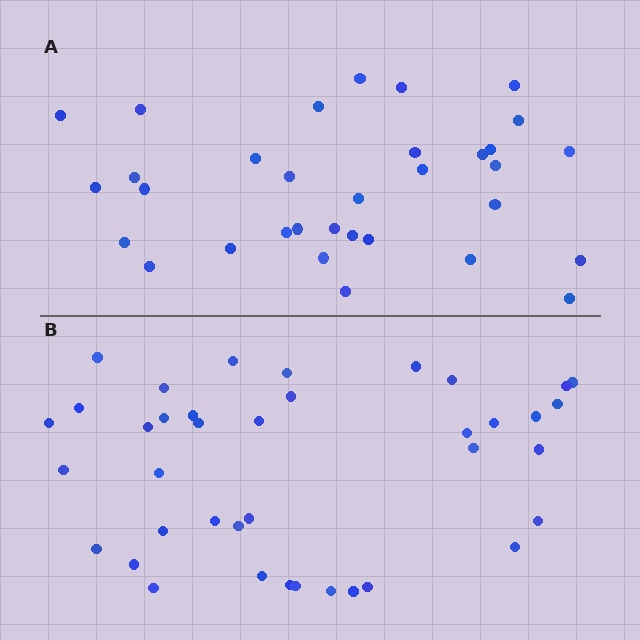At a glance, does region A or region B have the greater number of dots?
Region B (the bottom region) has more dots.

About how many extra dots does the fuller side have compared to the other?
Region B has about 6 more dots than region A.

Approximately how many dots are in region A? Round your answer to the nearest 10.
About 30 dots. (The exact count is 33, which rounds to 30.)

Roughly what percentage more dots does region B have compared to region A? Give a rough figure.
About 20% more.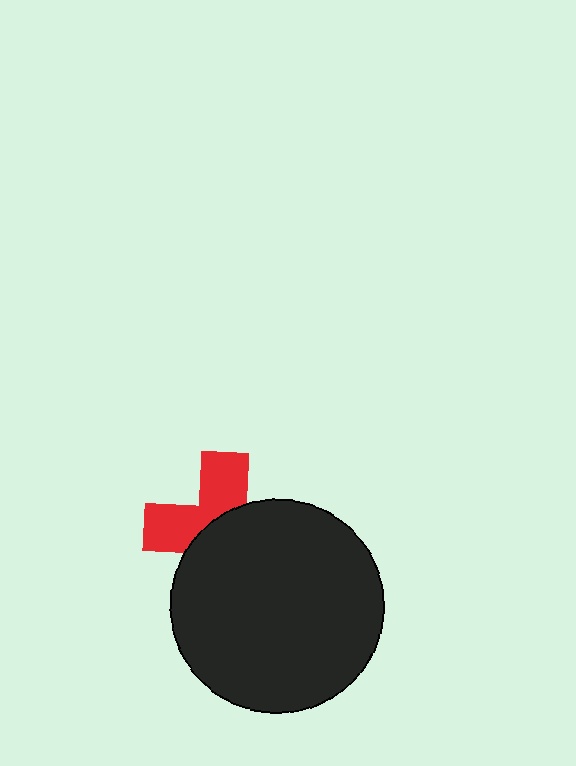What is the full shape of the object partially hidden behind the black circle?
The partially hidden object is a red cross.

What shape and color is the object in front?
The object in front is a black circle.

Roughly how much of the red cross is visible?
A small part of it is visible (roughly 43%).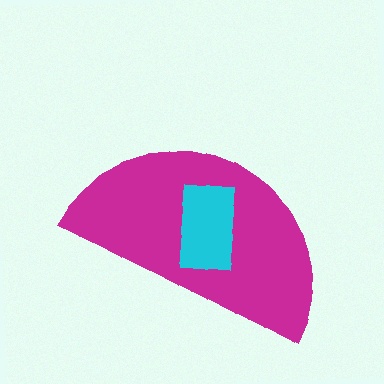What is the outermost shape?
The magenta semicircle.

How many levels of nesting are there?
2.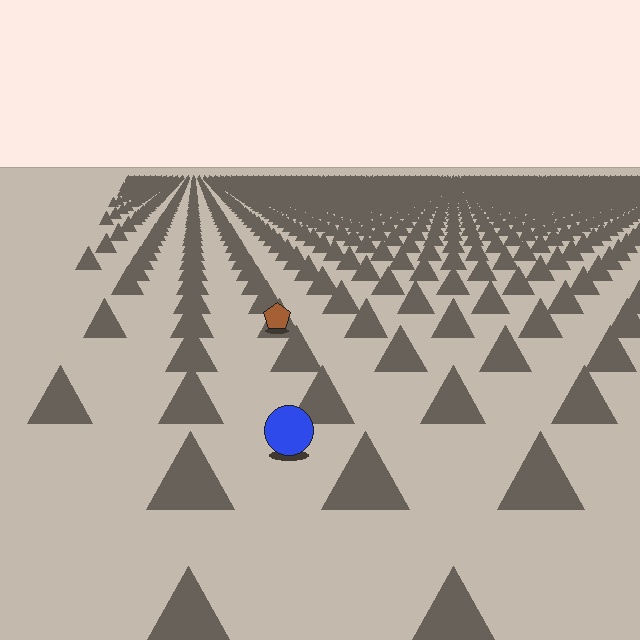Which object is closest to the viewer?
The blue circle is closest. The texture marks near it are larger and more spread out.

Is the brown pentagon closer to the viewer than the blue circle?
No. The blue circle is closer — you can tell from the texture gradient: the ground texture is coarser near it.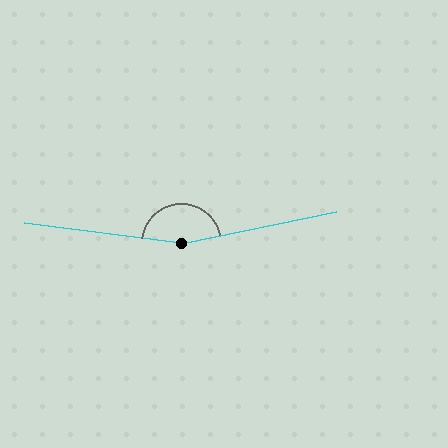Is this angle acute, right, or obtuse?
It is obtuse.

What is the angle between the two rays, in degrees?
Approximately 161 degrees.